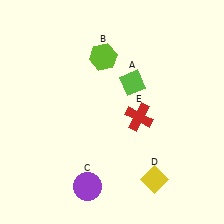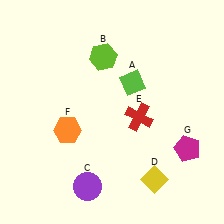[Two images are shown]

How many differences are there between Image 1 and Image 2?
There are 2 differences between the two images.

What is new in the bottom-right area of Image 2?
A magenta pentagon (G) was added in the bottom-right area of Image 2.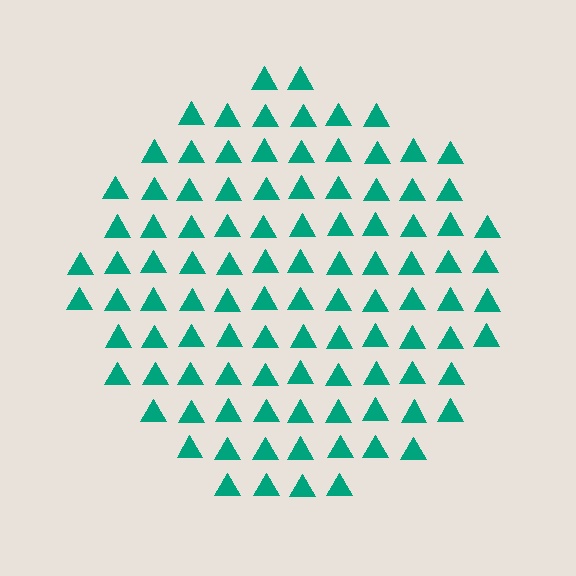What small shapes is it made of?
It is made of small triangles.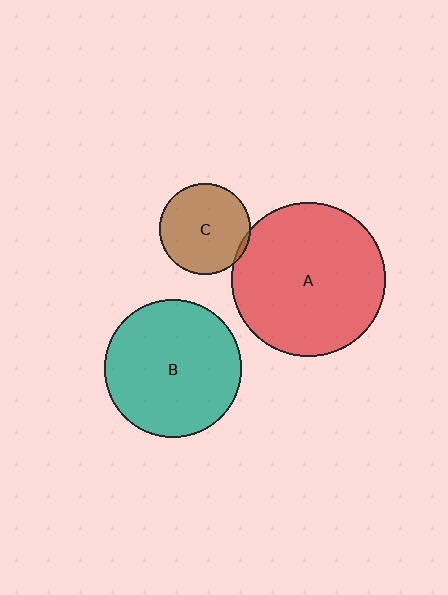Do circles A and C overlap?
Yes.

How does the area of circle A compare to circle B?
Approximately 1.3 times.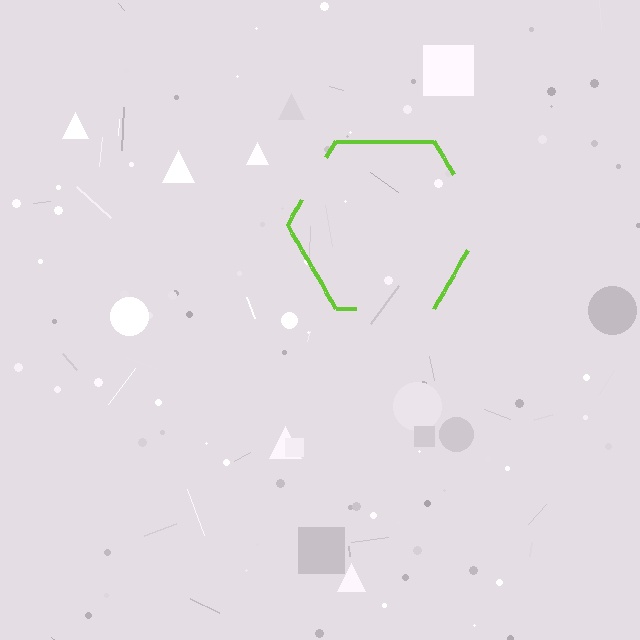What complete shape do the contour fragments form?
The contour fragments form a hexagon.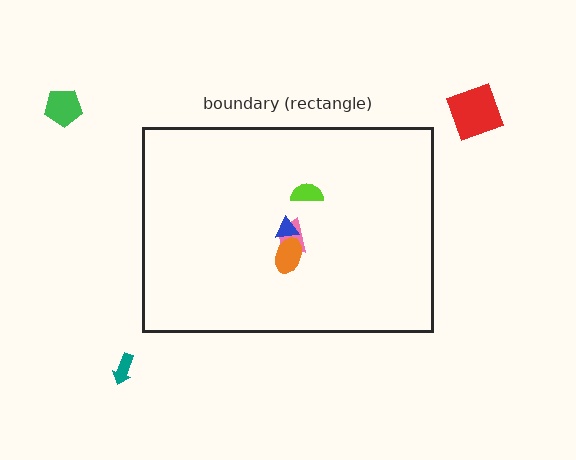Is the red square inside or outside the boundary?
Outside.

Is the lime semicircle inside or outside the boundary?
Inside.